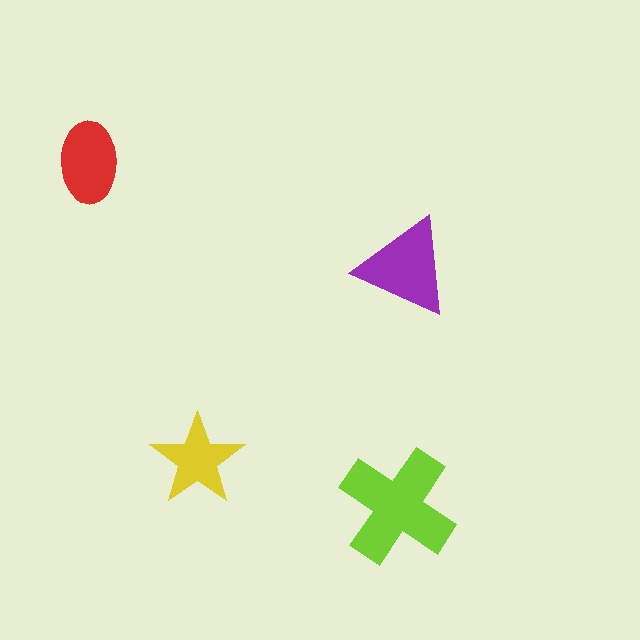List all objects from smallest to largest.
The yellow star, the red ellipse, the purple triangle, the lime cross.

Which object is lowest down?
The lime cross is bottommost.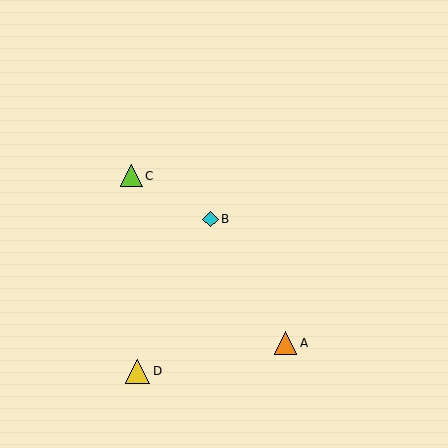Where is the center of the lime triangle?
The center of the lime triangle is at (131, 176).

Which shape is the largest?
The yellow triangle (labeled D) is the largest.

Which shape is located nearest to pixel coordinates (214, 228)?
The cyan diamond (labeled B) at (211, 219) is nearest to that location.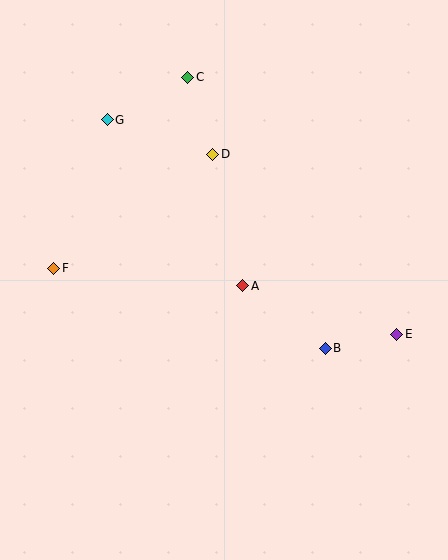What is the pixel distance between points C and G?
The distance between C and G is 91 pixels.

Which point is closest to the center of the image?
Point A at (243, 286) is closest to the center.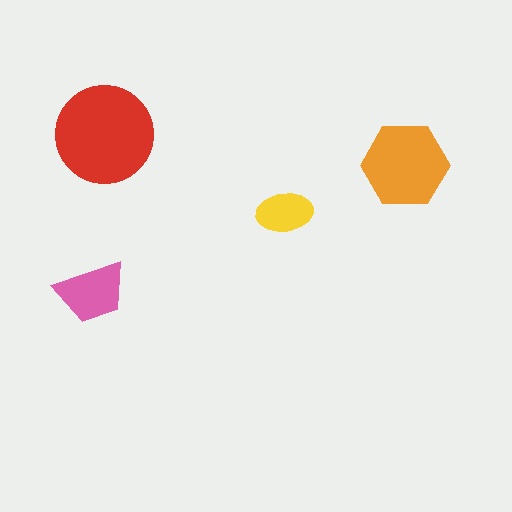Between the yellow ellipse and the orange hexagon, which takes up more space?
The orange hexagon.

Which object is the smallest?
The yellow ellipse.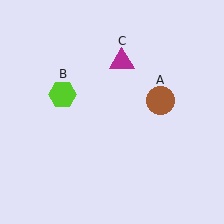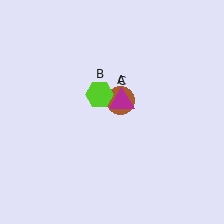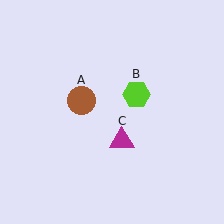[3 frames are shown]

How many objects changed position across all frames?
3 objects changed position: brown circle (object A), lime hexagon (object B), magenta triangle (object C).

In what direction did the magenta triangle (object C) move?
The magenta triangle (object C) moved down.